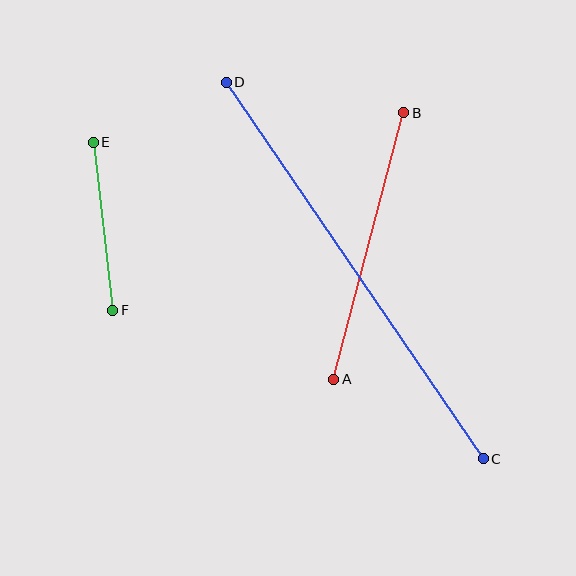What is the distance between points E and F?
The distance is approximately 170 pixels.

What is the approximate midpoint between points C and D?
The midpoint is at approximately (355, 271) pixels.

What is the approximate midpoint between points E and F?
The midpoint is at approximately (103, 226) pixels.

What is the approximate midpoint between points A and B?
The midpoint is at approximately (369, 246) pixels.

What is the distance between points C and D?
The distance is approximately 456 pixels.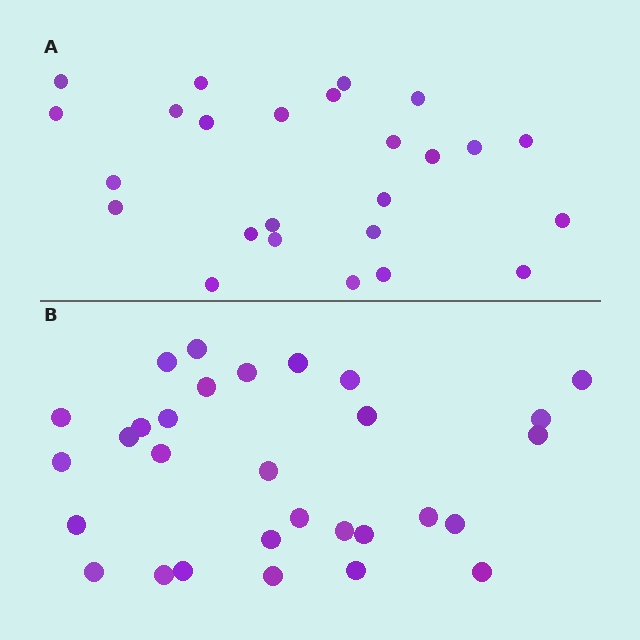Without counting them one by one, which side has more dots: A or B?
Region B (the bottom region) has more dots.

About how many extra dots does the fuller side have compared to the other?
Region B has about 5 more dots than region A.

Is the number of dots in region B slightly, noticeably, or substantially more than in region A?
Region B has only slightly more — the two regions are fairly close. The ratio is roughly 1.2 to 1.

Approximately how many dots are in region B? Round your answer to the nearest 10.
About 30 dots.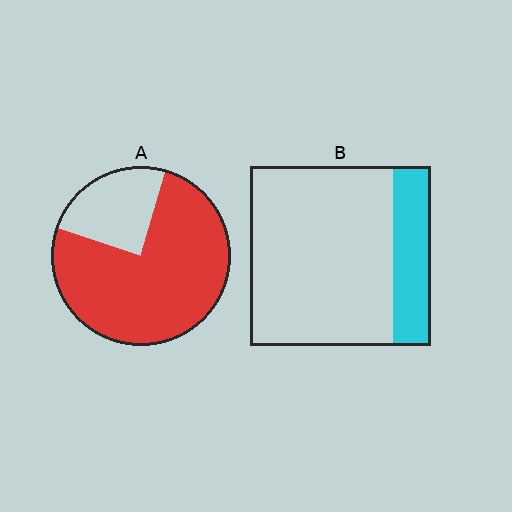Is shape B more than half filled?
No.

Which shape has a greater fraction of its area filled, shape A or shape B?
Shape A.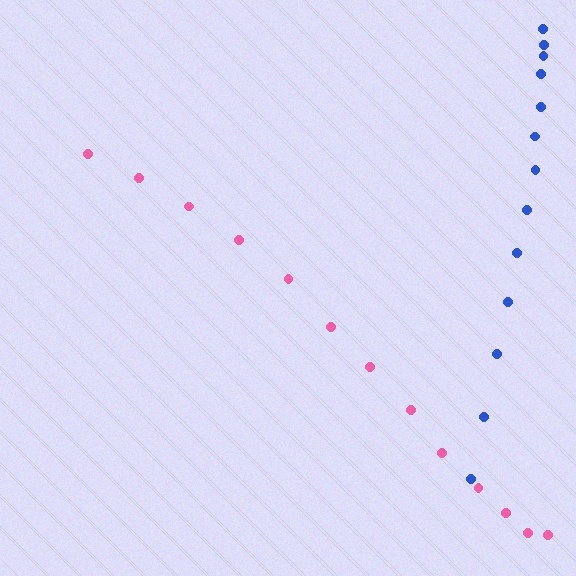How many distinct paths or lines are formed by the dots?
There are 2 distinct paths.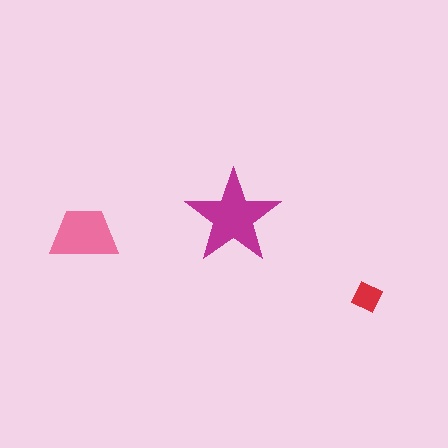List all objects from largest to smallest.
The magenta star, the pink trapezoid, the red diamond.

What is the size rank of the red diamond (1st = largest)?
3rd.